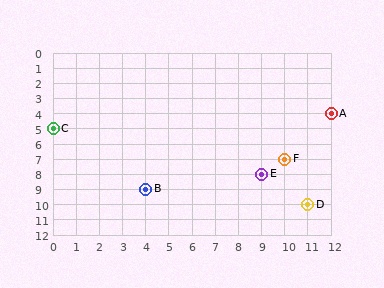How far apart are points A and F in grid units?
Points A and F are 2 columns and 3 rows apart (about 3.6 grid units diagonally).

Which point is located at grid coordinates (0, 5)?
Point C is at (0, 5).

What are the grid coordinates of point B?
Point B is at grid coordinates (4, 9).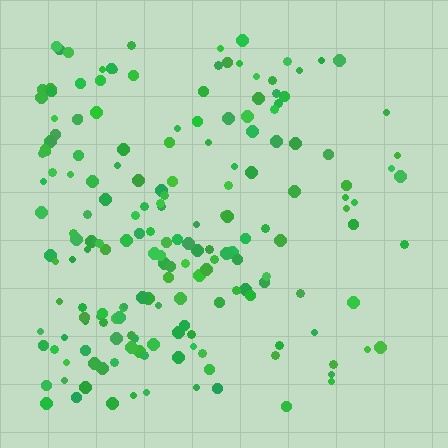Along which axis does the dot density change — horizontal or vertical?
Horizontal.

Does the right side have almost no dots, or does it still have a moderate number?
Still a moderate number, just noticeably fewer than the left.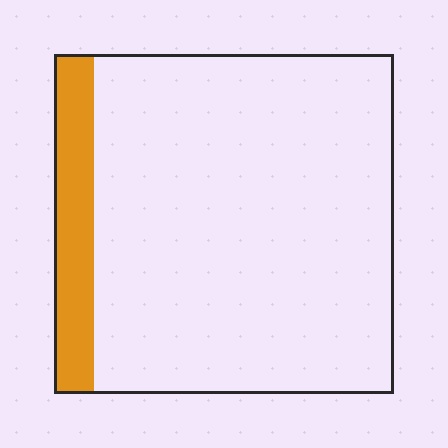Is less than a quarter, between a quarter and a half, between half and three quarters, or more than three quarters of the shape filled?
Less than a quarter.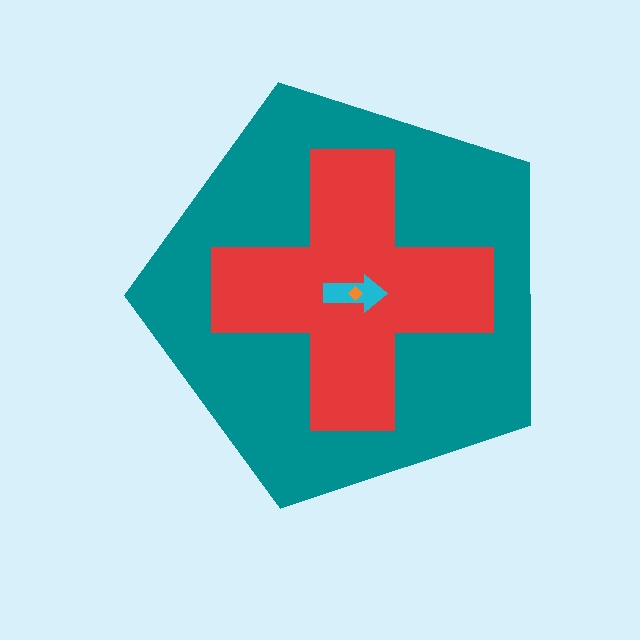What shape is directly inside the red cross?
The cyan arrow.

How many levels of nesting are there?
4.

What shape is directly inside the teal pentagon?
The red cross.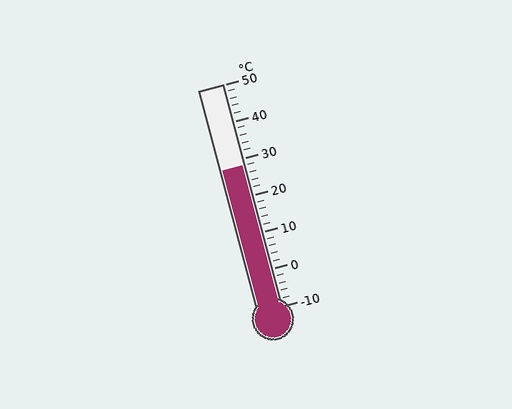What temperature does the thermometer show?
The thermometer shows approximately 28°C.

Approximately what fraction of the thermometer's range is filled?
The thermometer is filled to approximately 65% of its range.